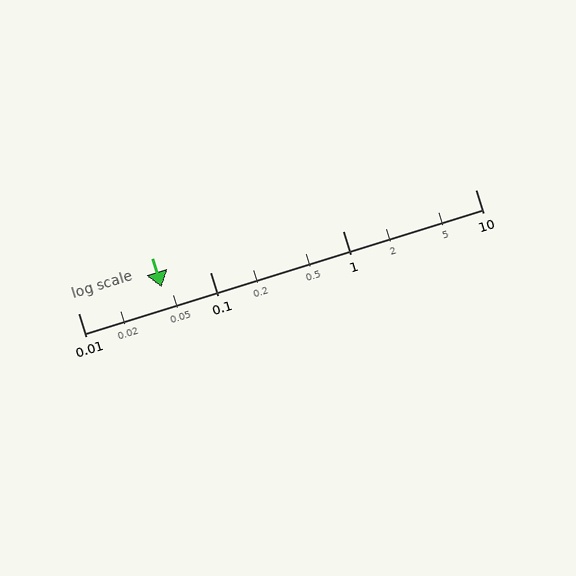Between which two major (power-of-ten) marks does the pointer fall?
The pointer is between 0.01 and 0.1.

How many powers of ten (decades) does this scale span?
The scale spans 3 decades, from 0.01 to 10.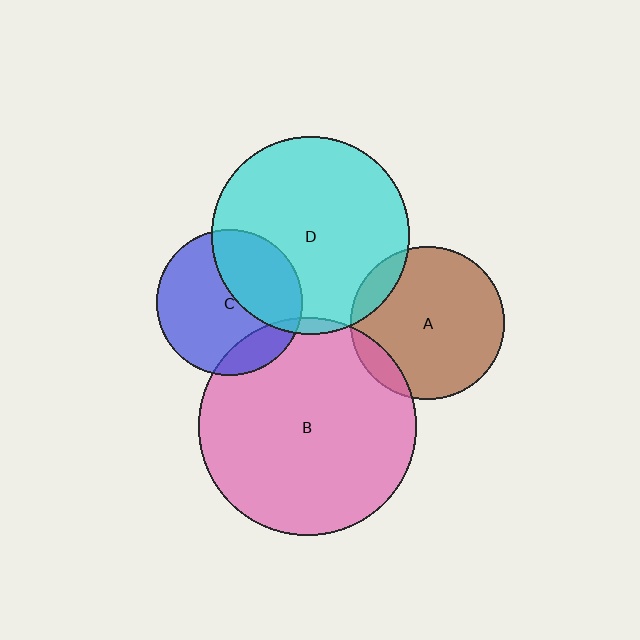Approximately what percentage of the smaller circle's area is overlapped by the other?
Approximately 5%.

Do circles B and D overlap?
Yes.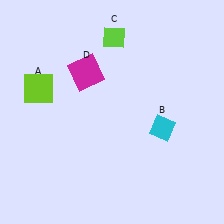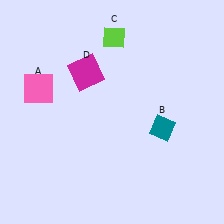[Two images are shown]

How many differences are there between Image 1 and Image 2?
There are 2 differences between the two images.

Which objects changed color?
A changed from lime to pink. B changed from cyan to teal.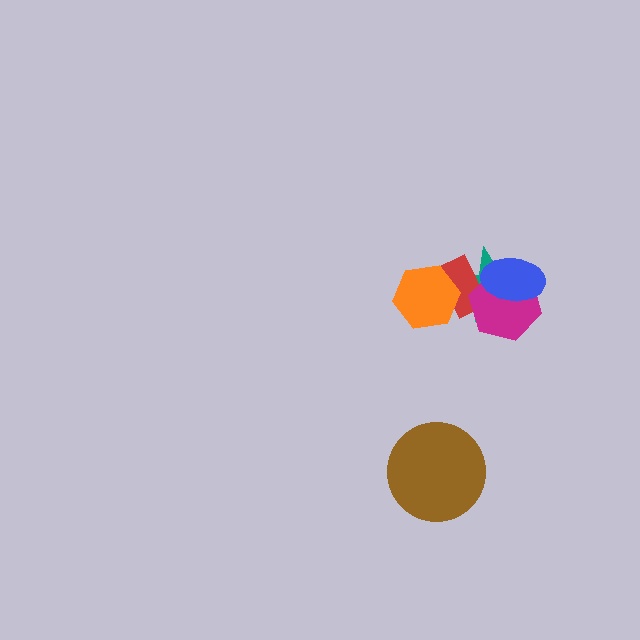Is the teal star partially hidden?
Yes, it is partially covered by another shape.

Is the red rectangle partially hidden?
Yes, it is partially covered by another shape.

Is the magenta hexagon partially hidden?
Yes, it is partially covered by another shape.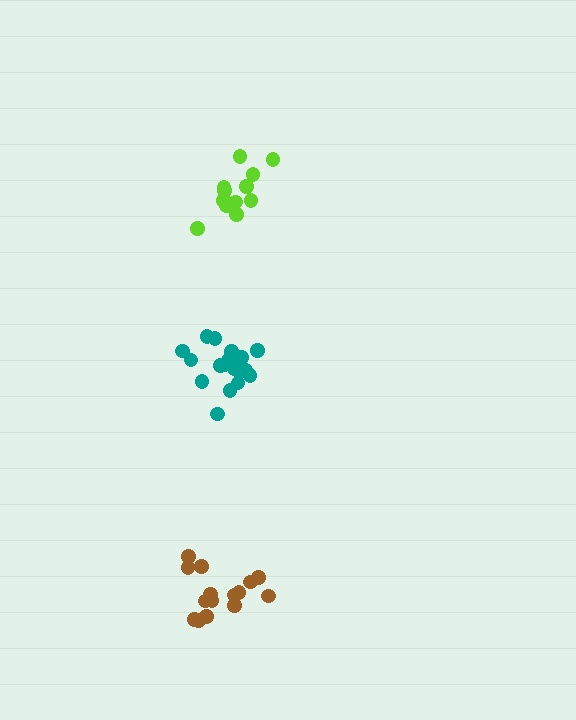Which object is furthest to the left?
The teal cluster is leftmost.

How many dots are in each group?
Group 1: 15 dots, Group 2: 18 dots, Group 3: 12 dots (45 total).